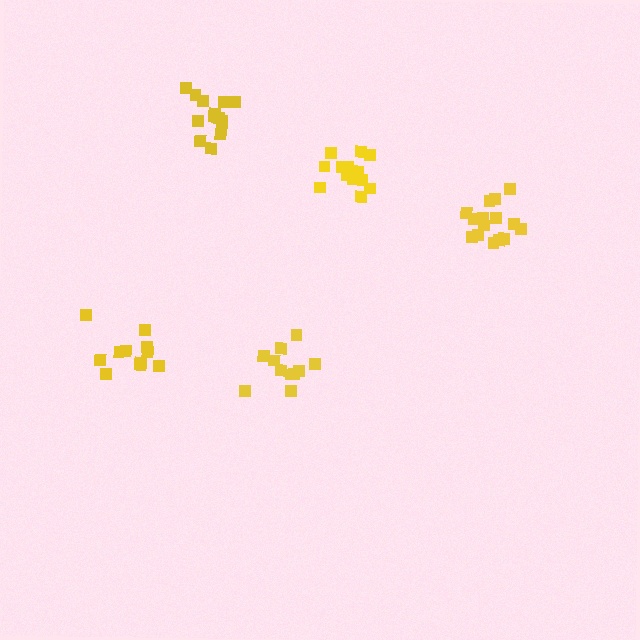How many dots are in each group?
Group 1: 11 dots, Group 2: 11 dots, Group 3: 16 dots, Group 4: 13 dots, Group 5: 16 dots (67 total).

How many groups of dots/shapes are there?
There are 5 groups.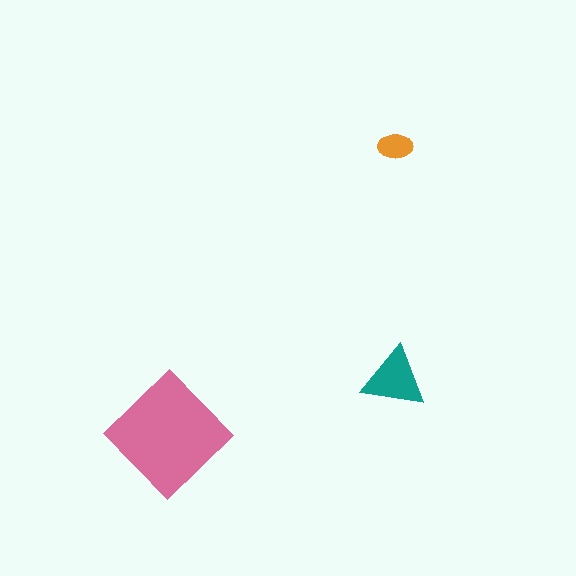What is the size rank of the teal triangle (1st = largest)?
2nd.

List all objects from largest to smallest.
The pink diamond, the teal triangle, the orange ellipse.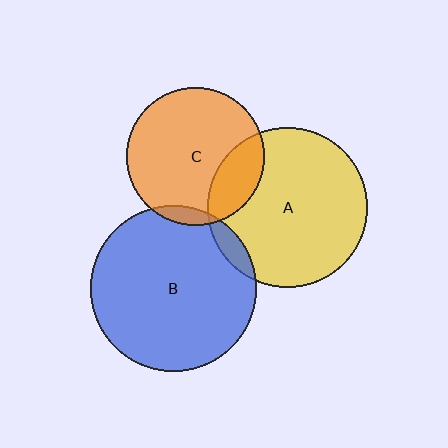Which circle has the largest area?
Circle B (blue).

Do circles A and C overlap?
Yes.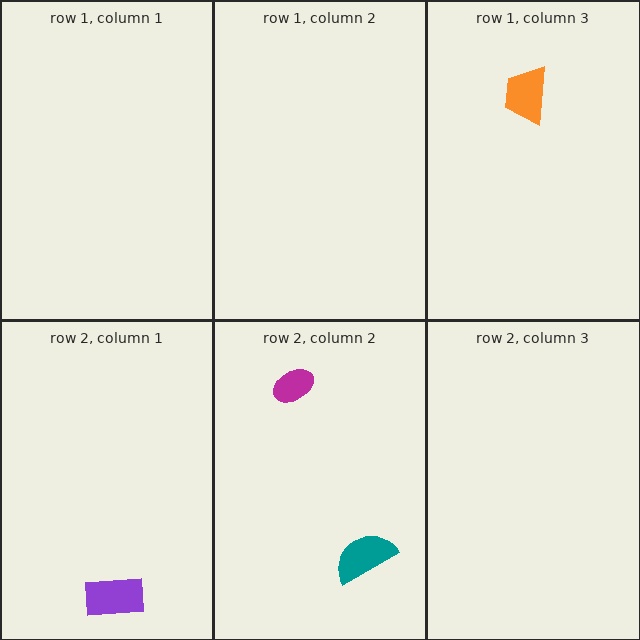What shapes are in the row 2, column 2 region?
The teal semicircle, the magenta ellipse.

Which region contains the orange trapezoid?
The row 1, column 3 region.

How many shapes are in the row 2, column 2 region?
2.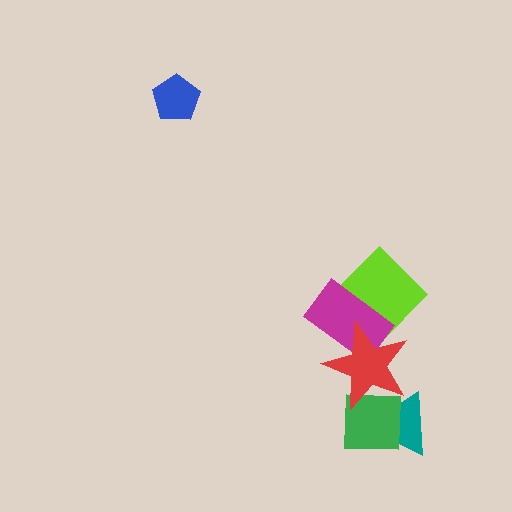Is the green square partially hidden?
Yes, it is partially covered by another shape.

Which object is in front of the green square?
The red star is in front of the green square.